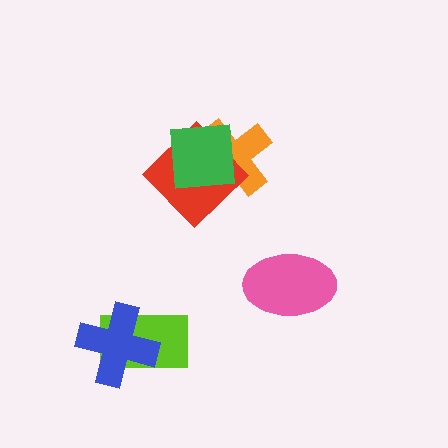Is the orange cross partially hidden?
Yes, it is partially covered by another shape.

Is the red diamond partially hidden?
Yes, it is partially covered by another shape.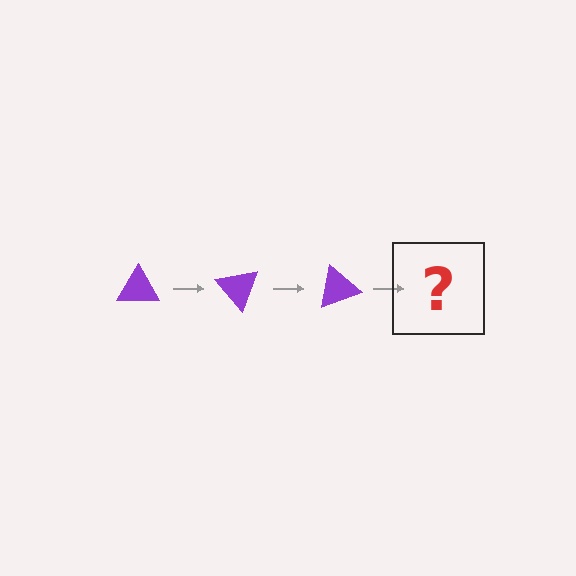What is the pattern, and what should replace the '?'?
The pattern is that the triangle rotates 50 degrees each step. The '?' should be a purple triangle rotated 150 degrees.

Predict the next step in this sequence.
The next step is a purple triangle rotated 150 degrees.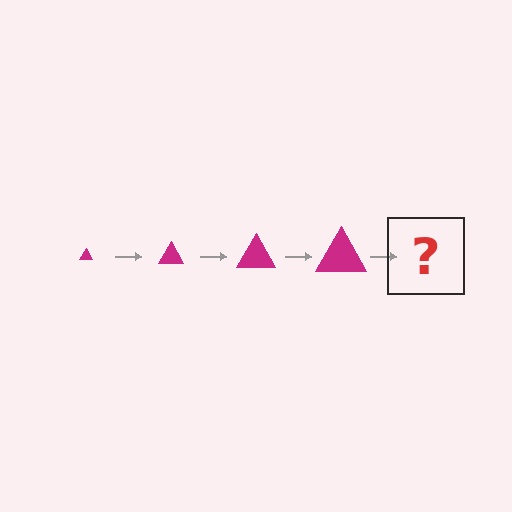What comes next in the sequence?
The next element should be a magenta triangle, larger than the previous one.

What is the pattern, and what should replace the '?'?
The pattern is that the triangle gets progressively larger each step. The '?' should be a magenta triangle, larger than the previous one.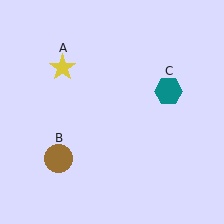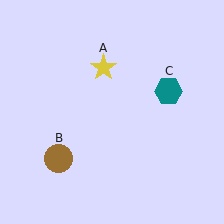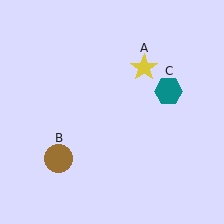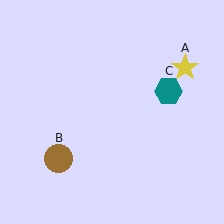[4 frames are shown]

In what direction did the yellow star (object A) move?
The yellow star (object A) moved right.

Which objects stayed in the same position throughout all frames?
Brown circle (object B) and teal hexagon (object C) remained stationary.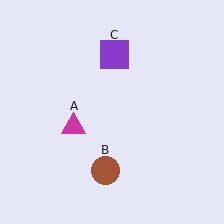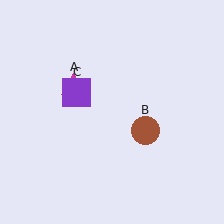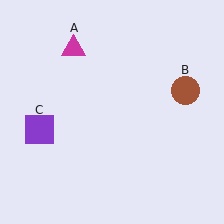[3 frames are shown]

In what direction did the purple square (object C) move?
The purple square (object C) moved down and to the left.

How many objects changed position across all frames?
3 objects changed position: magenta triangle (object A), brown circle (object B), purple square (object C).